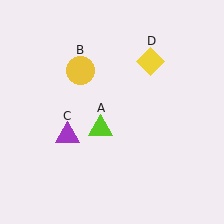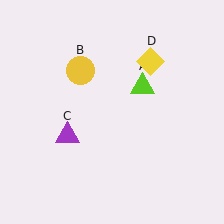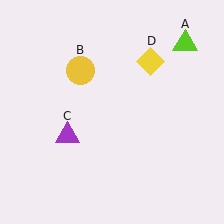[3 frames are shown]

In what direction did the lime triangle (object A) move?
The lime triangle (object A) moved up and to the right.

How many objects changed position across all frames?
1 object changed position: lime triangle (object A).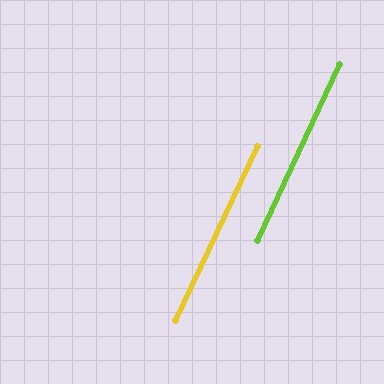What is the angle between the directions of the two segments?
Approximately 0 degrees.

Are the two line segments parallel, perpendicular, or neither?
Parallel — their directions differ by only 0.1°.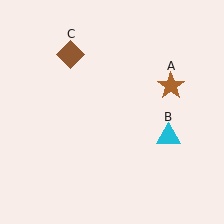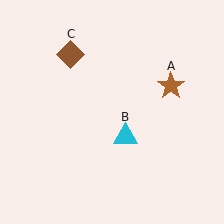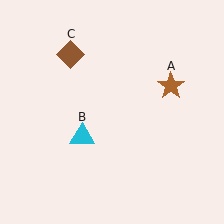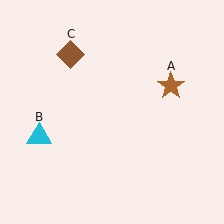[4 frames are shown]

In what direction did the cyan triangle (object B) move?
The cyan triangle (object B) moved left.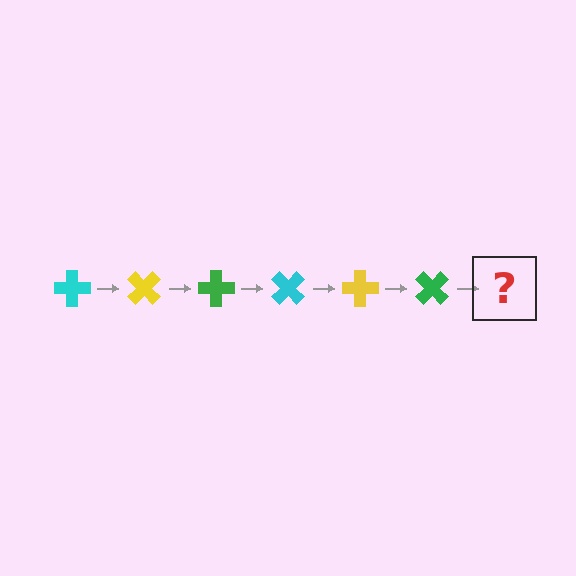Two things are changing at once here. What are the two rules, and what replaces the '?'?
The two rules are that it rotates 45 degrees each step and the color cycles through cyan, yellow, and green. The '?' should be a cyan cross, rotated 270 degrees from the start.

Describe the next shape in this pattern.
It should be a cyan cross, rotated 270 degrees from the start.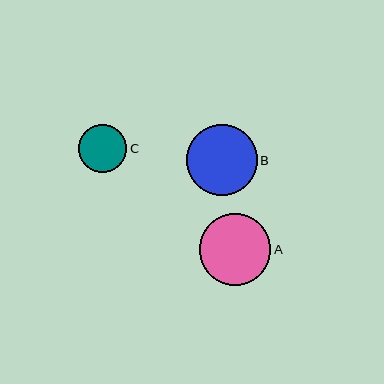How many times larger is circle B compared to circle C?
Circle B is approximately 1.5 times the size of circle C.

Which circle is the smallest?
Circle C is the smallest with a size of approximately 48 pixels.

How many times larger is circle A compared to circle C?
Circle A is approximately 1.5 times the size of circle C.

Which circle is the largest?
Circle A is the largest with a size of approximately 72 pixels.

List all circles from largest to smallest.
From largest to smallest: A, B, C.